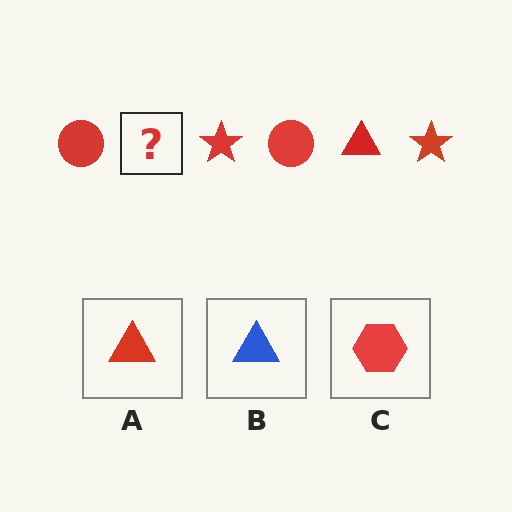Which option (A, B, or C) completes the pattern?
A.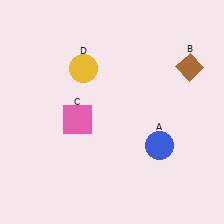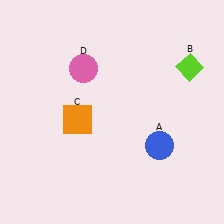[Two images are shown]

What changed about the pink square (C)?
In Image 1, C is pink. In Image 2, it changed to orange.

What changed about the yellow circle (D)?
In Image 1, D is yellow. In Image 2, it changed to pink.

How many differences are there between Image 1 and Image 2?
There are 3 differences between the two images.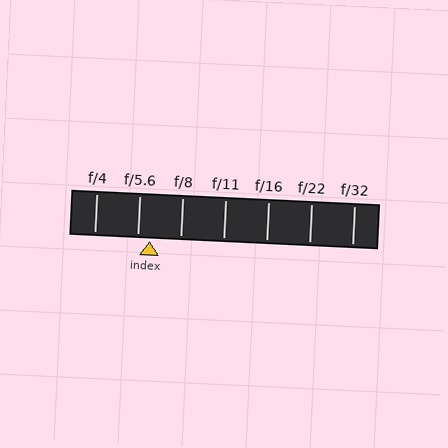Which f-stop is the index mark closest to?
The index mark is closest to f/5.6.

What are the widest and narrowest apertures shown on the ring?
The widest aperture shown is f/4 and the narrowest is f/32.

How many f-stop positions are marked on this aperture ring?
There are 7 f-stop positions marked.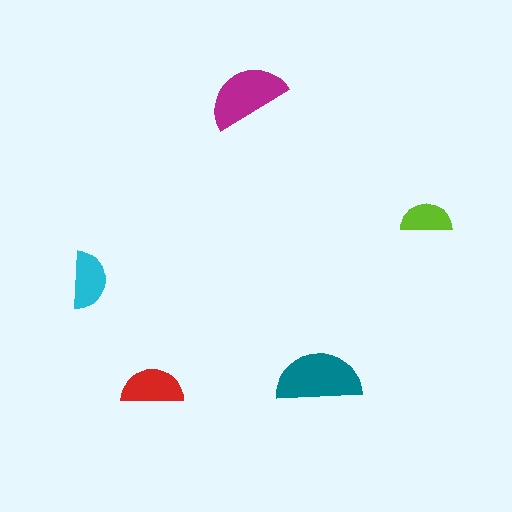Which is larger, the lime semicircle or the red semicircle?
The red one.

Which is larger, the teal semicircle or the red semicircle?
The teal one.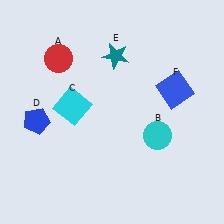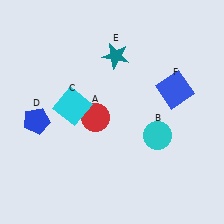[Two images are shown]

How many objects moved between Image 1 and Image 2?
1 object moved between the two images.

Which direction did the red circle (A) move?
The red circle (A) moved down.